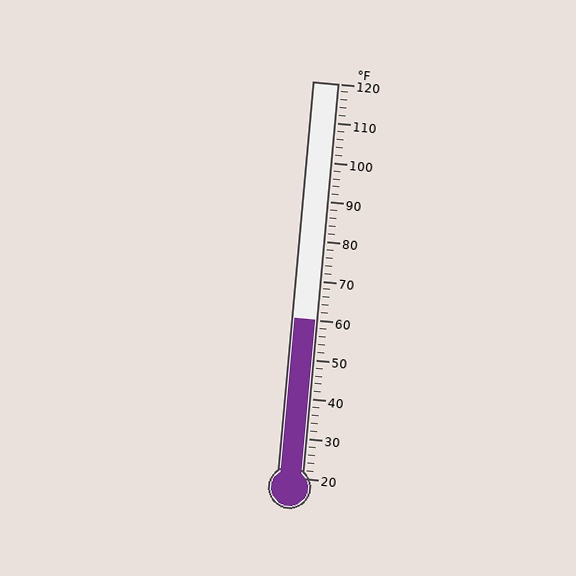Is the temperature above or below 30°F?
The temperature is above 30°F.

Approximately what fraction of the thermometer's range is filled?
The thermometer is filled to approximately 40% of its range.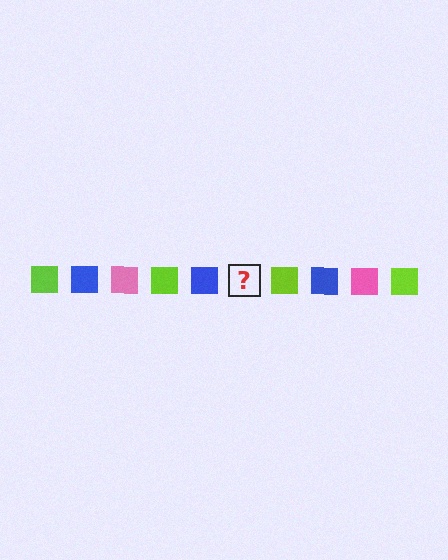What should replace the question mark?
The question mark should be replaced with a pink square.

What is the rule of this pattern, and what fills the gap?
The rule is that the pattern cycles through lime, blue, pink squares. The gap should be filled with a pink square.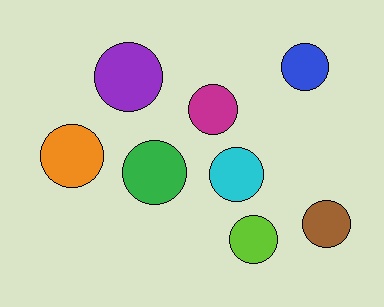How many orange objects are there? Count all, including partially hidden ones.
There is 1 orange object.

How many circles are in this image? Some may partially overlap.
There are 8 circles.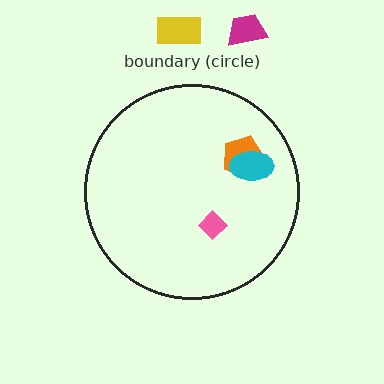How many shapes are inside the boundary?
3 inside, 2 outside.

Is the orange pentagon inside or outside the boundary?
Inside.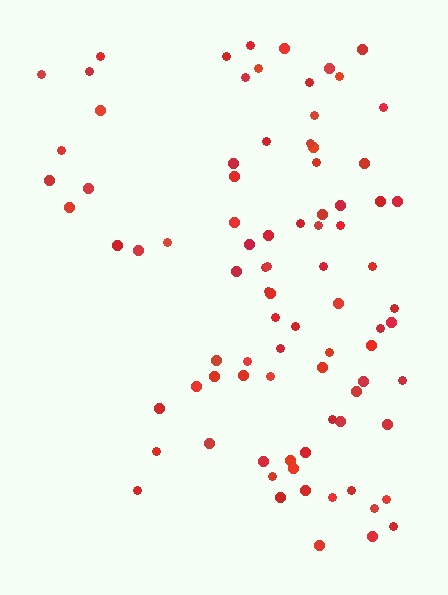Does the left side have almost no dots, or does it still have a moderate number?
Still a moderate number, just noticeably fewer than the right.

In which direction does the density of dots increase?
From left to right, with the right side densest.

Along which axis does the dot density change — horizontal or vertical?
Horizontal.